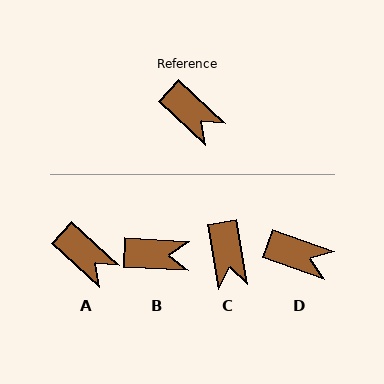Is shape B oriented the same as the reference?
No, it is off by about 40 degrees.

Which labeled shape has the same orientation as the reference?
A.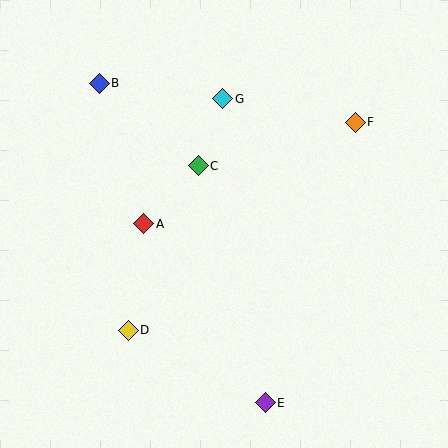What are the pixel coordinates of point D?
Point D is at (128, 330).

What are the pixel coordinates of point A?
Point A is at (144, 224).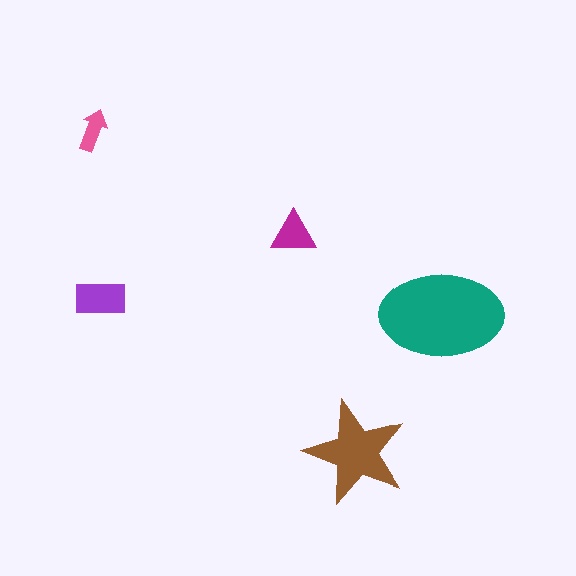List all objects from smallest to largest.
The pink arrow, the magenta triangle, the purple rectangle, the brown star, the teal ellipse.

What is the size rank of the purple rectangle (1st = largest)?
3rd.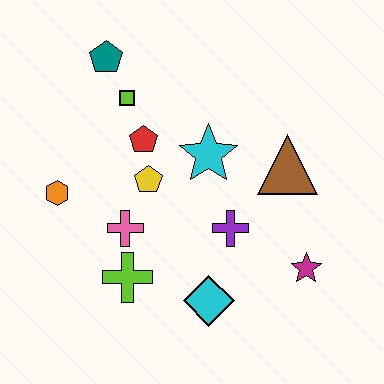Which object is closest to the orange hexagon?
The pink cross is closest to the orange hexagon.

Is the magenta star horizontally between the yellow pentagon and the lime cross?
No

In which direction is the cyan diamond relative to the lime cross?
The cyan diamond is to the right of the lime cross.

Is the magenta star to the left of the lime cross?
No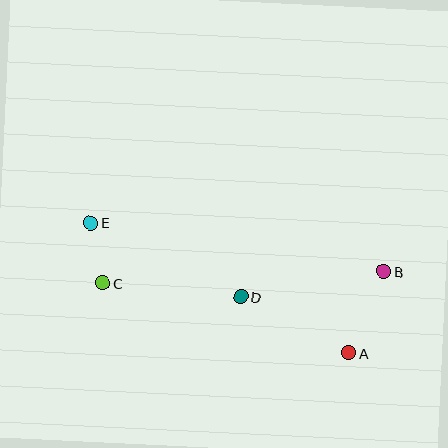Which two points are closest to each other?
Points C and E are closest to each other.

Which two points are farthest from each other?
Points B and E are farthest from each other.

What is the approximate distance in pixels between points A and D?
The distance between A and D is approximately 122 pixels.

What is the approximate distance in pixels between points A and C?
The distance between A and C is approximately 256 pixels.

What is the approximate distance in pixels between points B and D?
The distance between B and D is approximately 145 pixels.